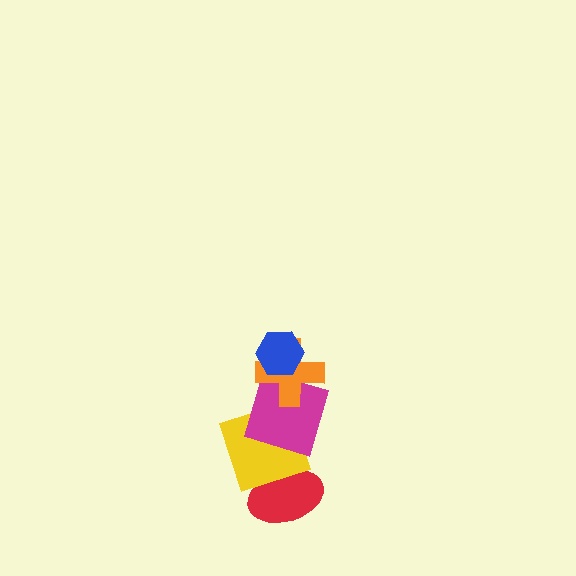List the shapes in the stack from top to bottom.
From top to bottom: the blue hexagon, the orange cross, the magenta square, the yellow square, the red ellipse.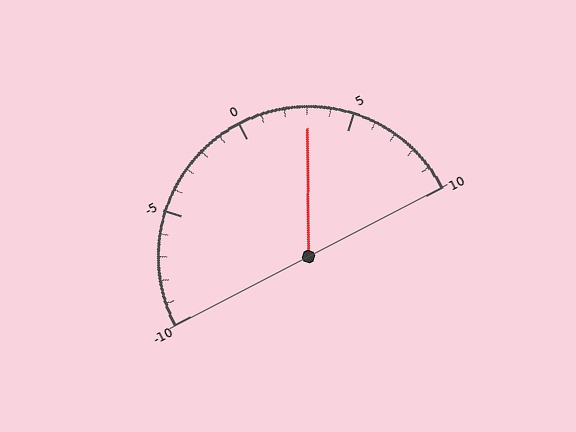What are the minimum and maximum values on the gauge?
The gauge ranges from -10 to 10.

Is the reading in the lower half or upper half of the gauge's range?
The reading is in the upper half of the range (-10 to 10).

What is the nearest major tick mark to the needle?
The nearest major tick mark is 5.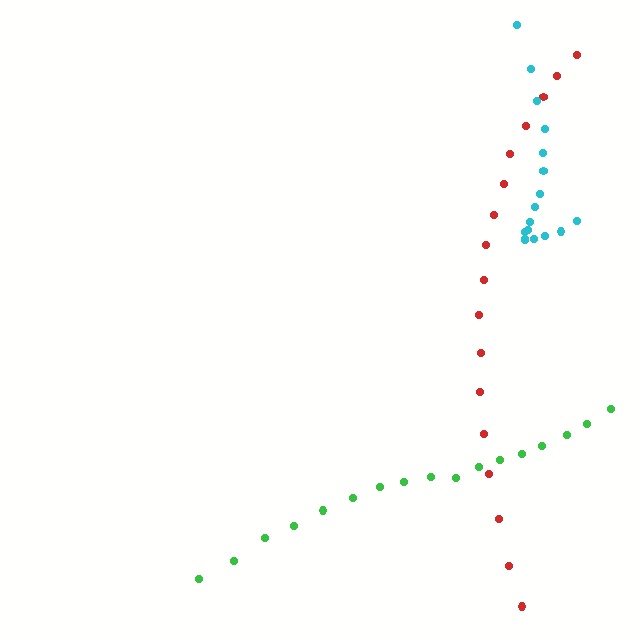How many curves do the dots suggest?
There are 3 distinct paths.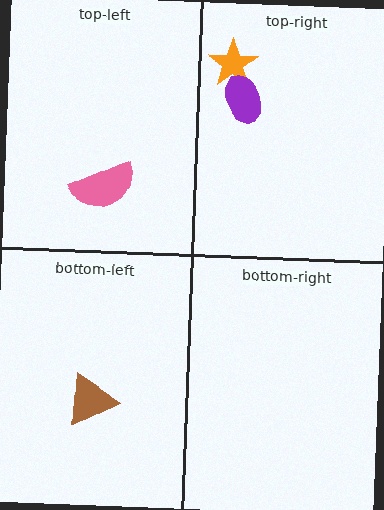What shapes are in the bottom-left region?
The brown triangle.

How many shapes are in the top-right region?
2.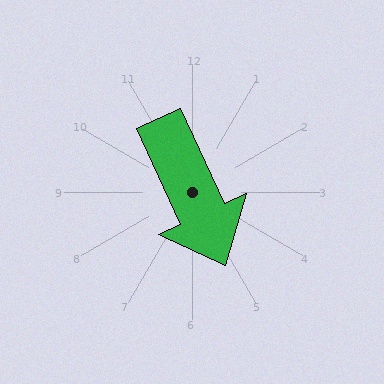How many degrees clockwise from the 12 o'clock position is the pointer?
Approximately 155 degrees.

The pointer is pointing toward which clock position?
Roughly 5 o'clock.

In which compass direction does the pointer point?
Southeast.